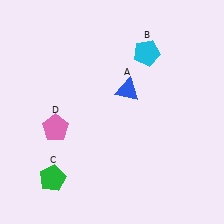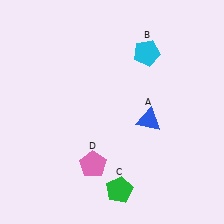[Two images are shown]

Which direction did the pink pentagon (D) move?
The pink pentagon (D) moved right.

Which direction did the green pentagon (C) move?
The green pentagon (C) moved right.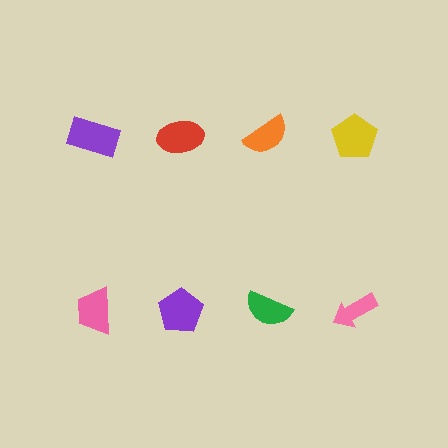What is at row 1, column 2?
A red ellipse.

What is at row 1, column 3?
An orange semicircle.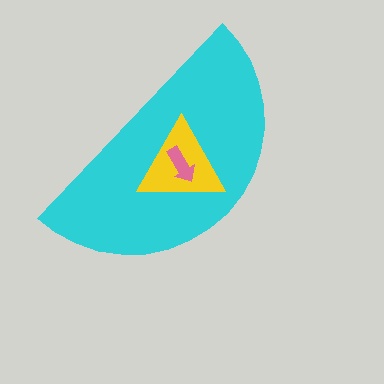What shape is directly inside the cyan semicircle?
The yellow triangle.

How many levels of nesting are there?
3.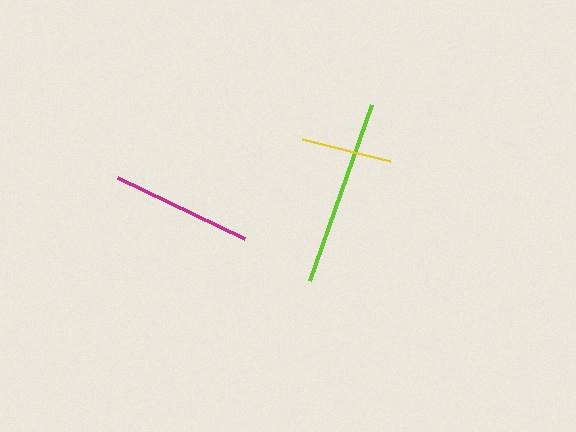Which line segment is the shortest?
The yellow line is the shortest at approximately 90 pixels.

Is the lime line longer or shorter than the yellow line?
The lime line is longer than the yellow line.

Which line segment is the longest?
The lime line is the longest at approximately 186 pixels.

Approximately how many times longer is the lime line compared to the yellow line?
The lime line is approximately 2.1 times the length of the yellow line.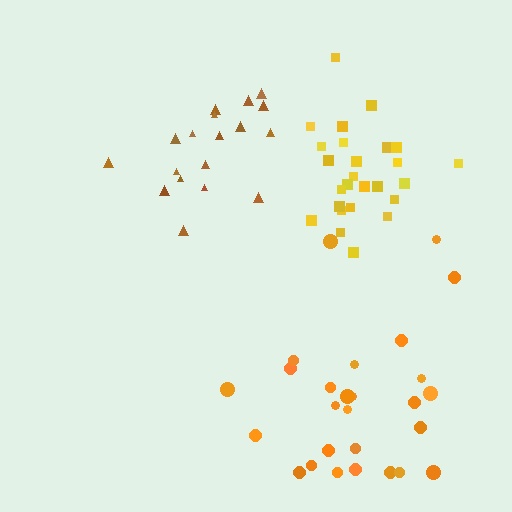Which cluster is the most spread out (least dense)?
Orange.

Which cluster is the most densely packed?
Yellow.